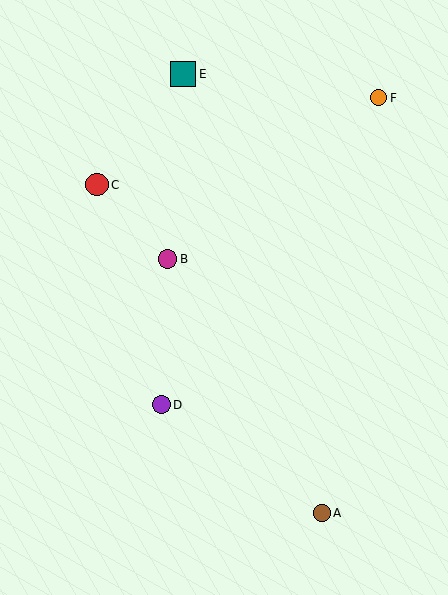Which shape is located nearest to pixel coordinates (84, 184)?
The red circle (labeled C) at (97, 185) is nearest to that location.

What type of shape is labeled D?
Shape D is a purple circle.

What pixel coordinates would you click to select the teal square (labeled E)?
Click at (183, 74) to select the teal square E.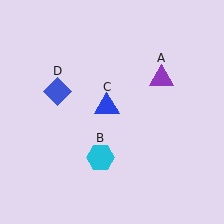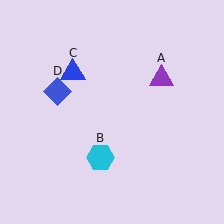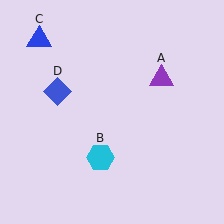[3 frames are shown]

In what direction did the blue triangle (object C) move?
The blue triangle (object C) moved up and to the left.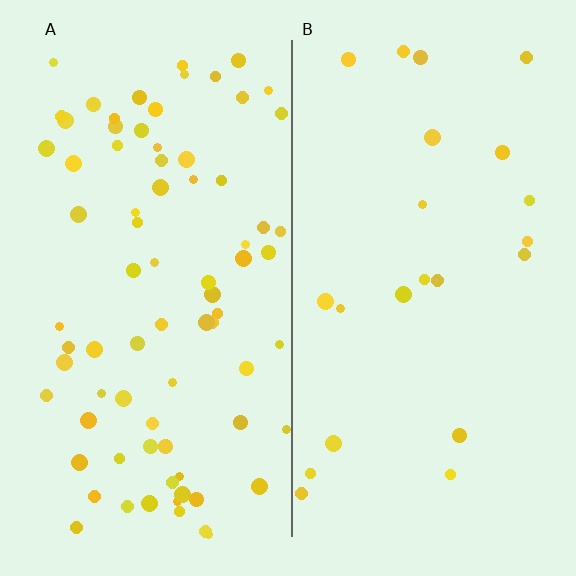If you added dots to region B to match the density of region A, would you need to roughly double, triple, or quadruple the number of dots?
Approximately quadruple.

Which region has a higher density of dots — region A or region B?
A (the left).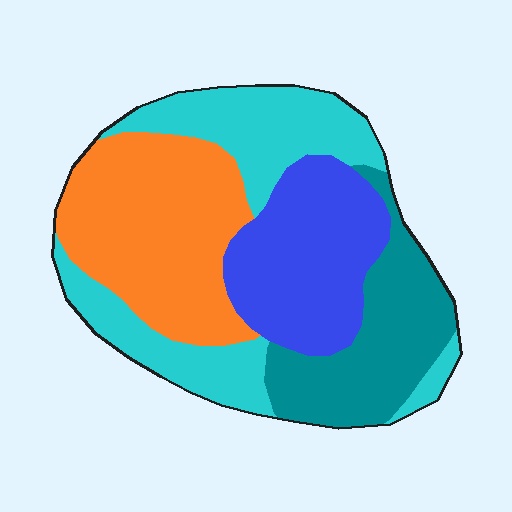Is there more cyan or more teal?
Cyan.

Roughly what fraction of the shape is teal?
Teal takes up about one fifth (1/5) of the shape.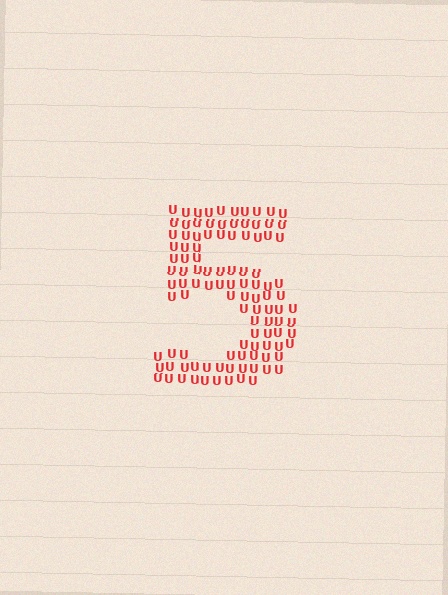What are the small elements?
The small elements are letter U's.